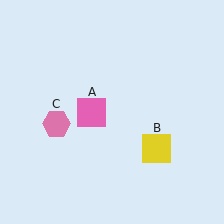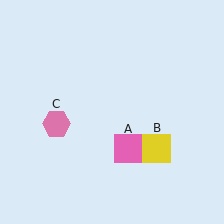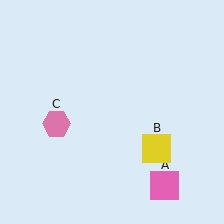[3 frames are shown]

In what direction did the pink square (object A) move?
The pink square (object A) moved down and to the right.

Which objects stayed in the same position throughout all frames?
Yellow square (object B) and pink hexagon (object C) remained stationary.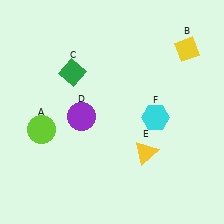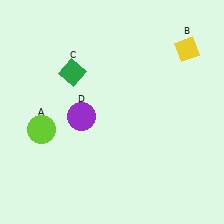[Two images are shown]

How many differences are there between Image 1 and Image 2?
There are 2 differences between the two images.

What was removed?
The yellow triangle (E), the cyan hexagon (F) were removed in Image 2.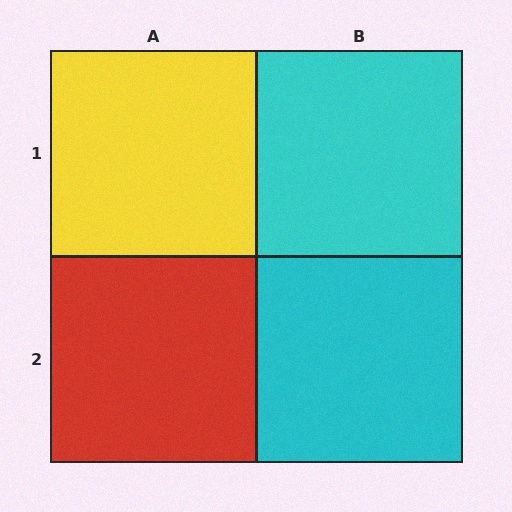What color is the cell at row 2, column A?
Red.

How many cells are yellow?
1 cell is yellow.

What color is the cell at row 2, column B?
Cyan.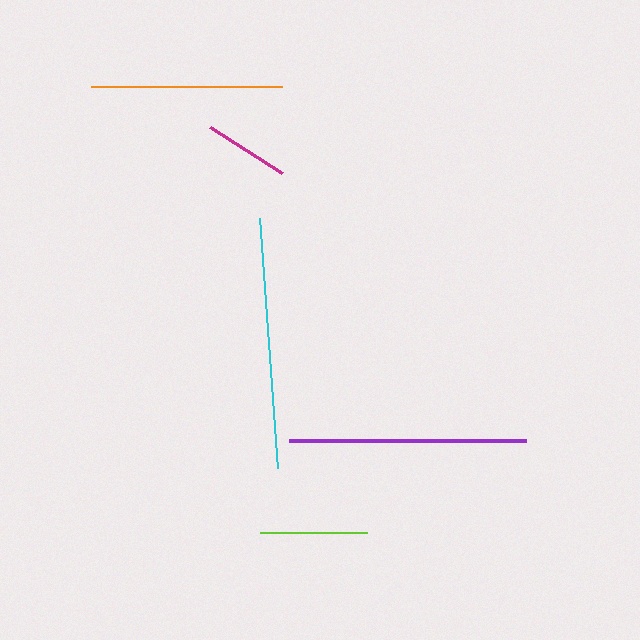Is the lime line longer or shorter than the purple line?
The purple line is longer than the lime line.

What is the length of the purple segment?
The purple segment is approximately 237 pixels long.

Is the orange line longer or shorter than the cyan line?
The cyan line is longer than the orange line.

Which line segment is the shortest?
The magenta line is the shortest at approximately 85 pixels.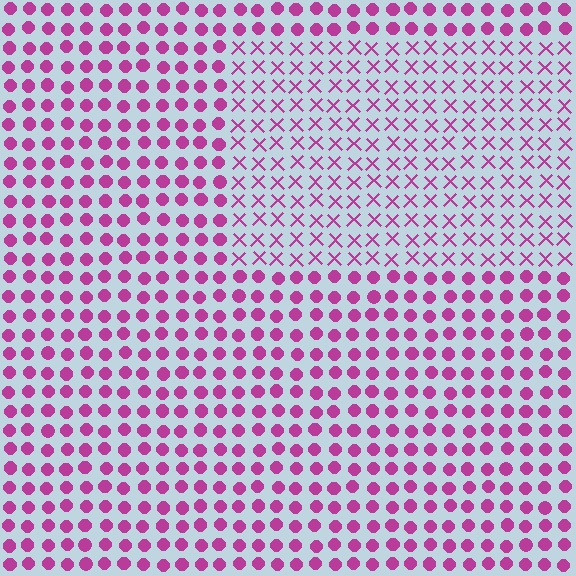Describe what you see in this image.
The image is filled with small magenta elements arranged in a uniform grid. A rectangle-shaped region contains X marks, while the surrounding area contains circles. The boundary is defined purely by the change in element shape.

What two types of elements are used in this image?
The image uses X marks inside the rectangle region and circles outside it.